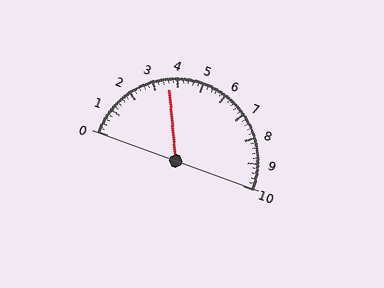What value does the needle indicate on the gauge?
The needle indicates approximately 3.6.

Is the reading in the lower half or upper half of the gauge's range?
The reading is in the lower half of the range (0 to 10).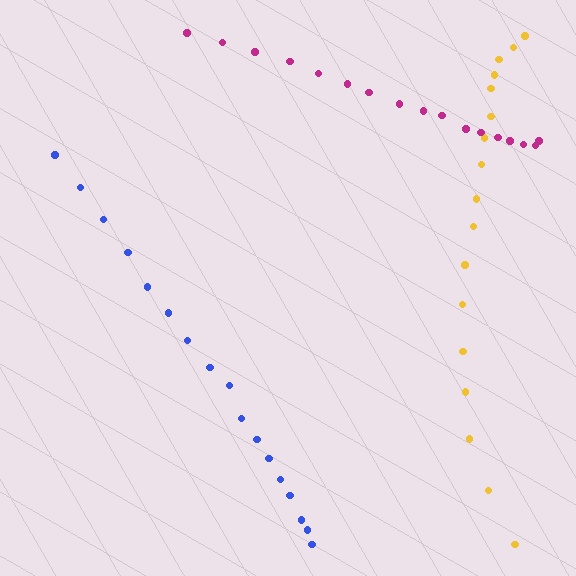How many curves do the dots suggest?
There are 3 distinct paths.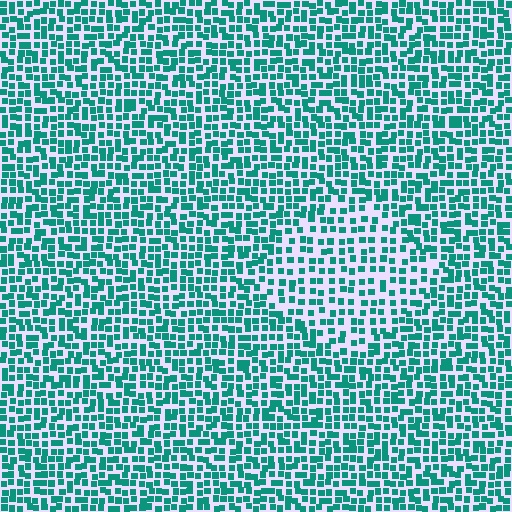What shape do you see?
I see a diamond.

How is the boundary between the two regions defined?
The boundary is defined by a change in element density (approximately 1.6x ratio). All elements are the same color, size, and shape.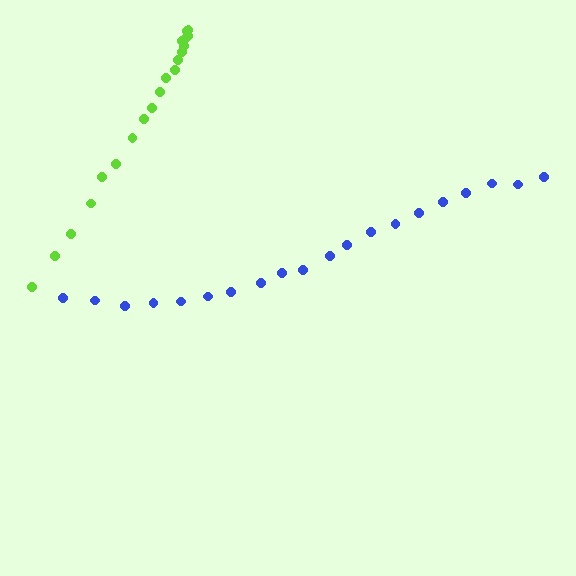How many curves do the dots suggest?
There are 2 distinct paths.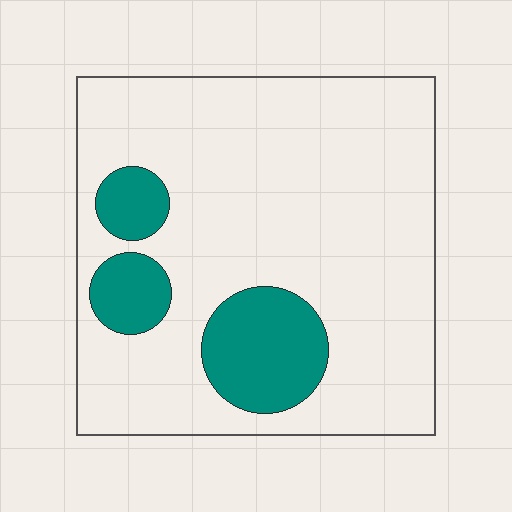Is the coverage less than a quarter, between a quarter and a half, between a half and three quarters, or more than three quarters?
Less than a quarter.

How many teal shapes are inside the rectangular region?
3.